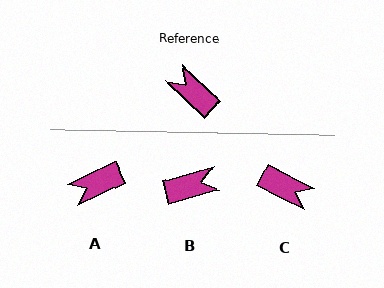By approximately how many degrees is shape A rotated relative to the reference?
Approximately 69 degrees counter-clockwise.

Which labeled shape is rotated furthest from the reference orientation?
C, about 163 degrees away.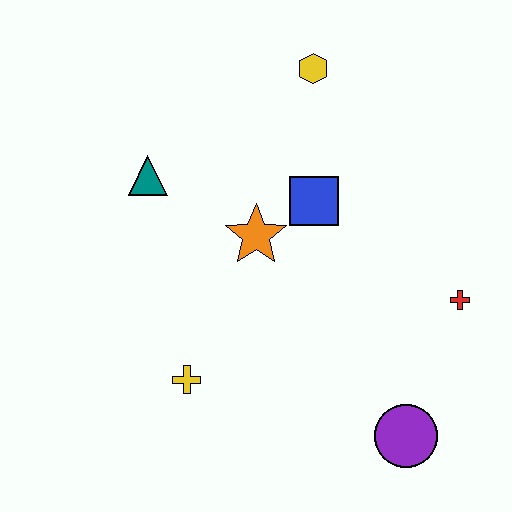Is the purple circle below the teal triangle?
Yes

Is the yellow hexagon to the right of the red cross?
No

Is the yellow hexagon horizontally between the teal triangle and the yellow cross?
No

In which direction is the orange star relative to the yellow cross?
The orange star is above the yellow cross.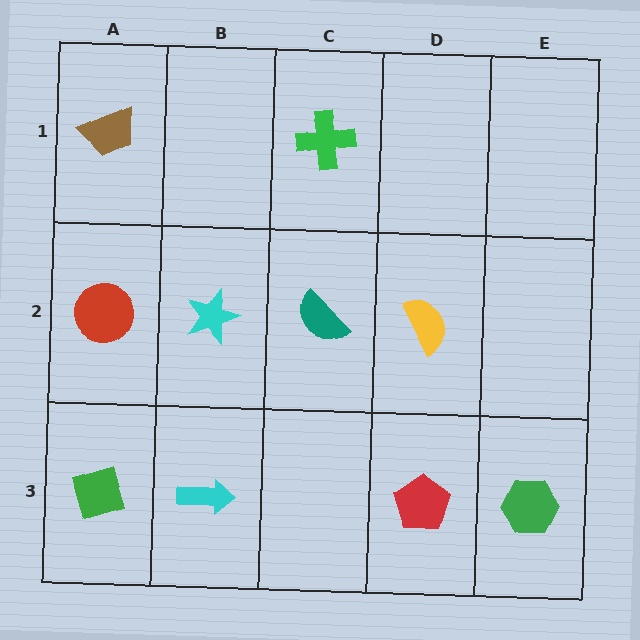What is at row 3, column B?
A cyan arrow.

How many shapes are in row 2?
4 shapes.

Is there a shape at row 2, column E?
No, that cell is empty.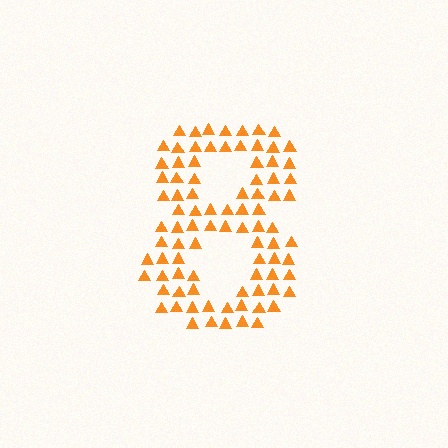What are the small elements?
The small elements are triangles.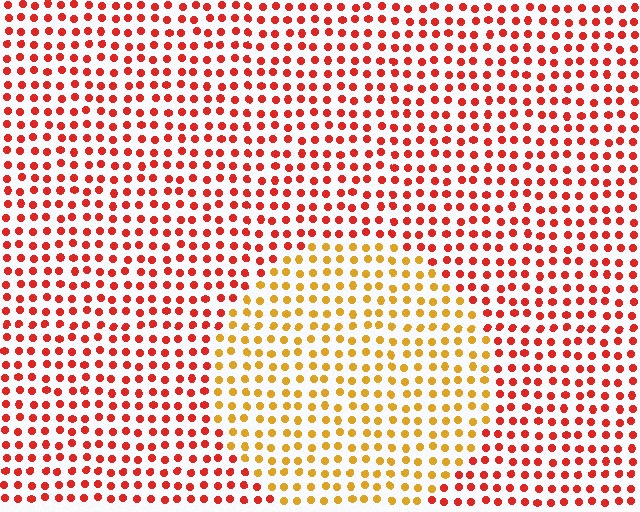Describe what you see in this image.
The image is filled with small red elements in a uniform arrangement. A circle-shaped region is visible where the elements are tinted to a slightly different hue, forming a subtle color boundary.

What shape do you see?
I see a circle.